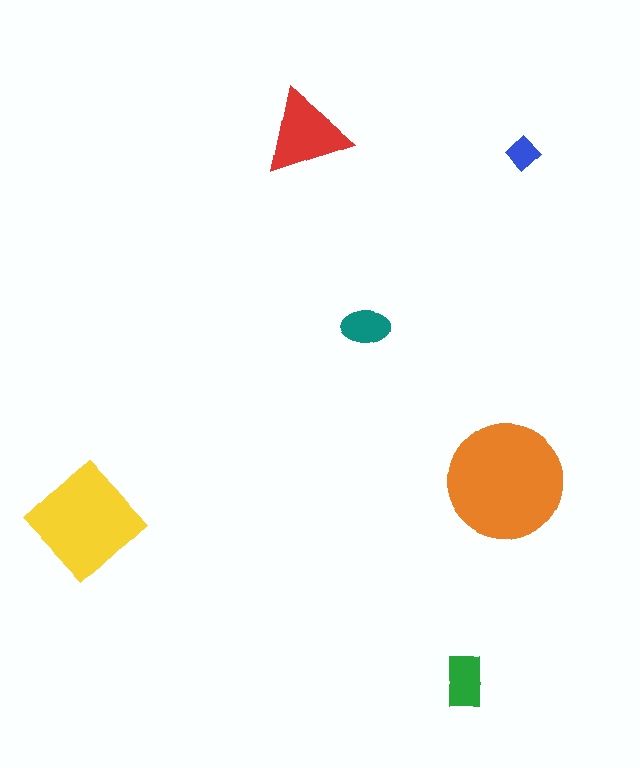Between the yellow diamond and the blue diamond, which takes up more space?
The yellow diamond.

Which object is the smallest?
The blue diamond.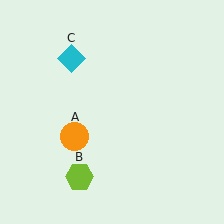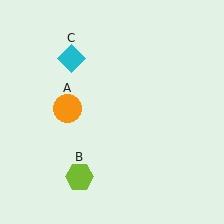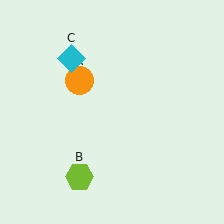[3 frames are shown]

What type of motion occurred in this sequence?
The orange circle (object A) rotated clockwise around the center of the scene.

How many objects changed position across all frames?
1 object changed position: orange circle (object A).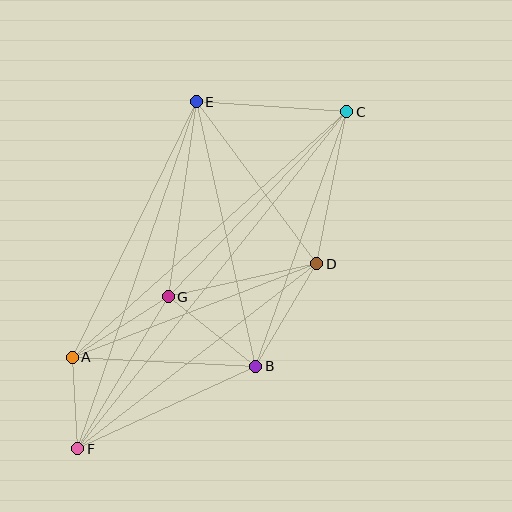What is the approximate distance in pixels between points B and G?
The distance between B and G is approximately 112 pixels.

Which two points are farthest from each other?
Points C and F are farthest from each other.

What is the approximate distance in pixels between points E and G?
The distance between E and G is approximately 197 pixels.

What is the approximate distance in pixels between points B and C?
The distance between B and C is approximately 270 pixels.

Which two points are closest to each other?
Points A and F are closest to each other.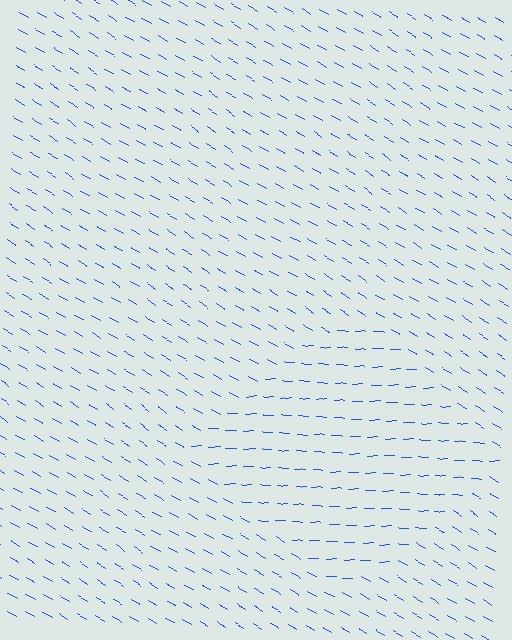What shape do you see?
I see a diamond.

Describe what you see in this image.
The image is filled with small blue line segments. A diamond region in the image has lines oriented differently from the surrounding lines, creating a visible texture boundary.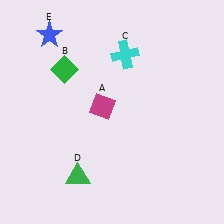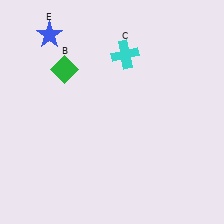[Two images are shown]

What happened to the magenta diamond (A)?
The magenta diamond (A) was removed in Image 2. It was in the top-left area of Image 1.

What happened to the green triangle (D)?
The green triangle (D) was removed in Image 2. It was in the bottom-left area of Image 1.